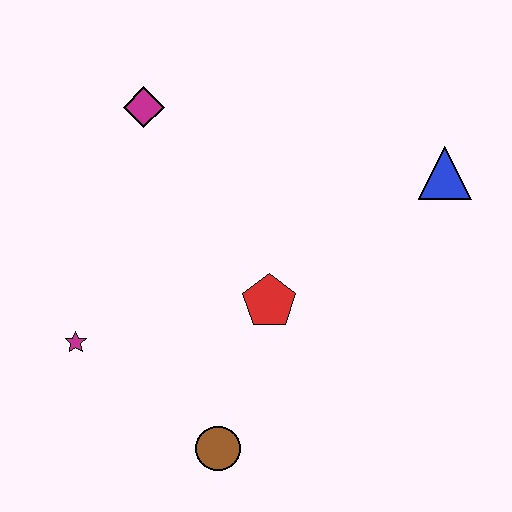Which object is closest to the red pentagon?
The brown circle is closest to the red pentagon.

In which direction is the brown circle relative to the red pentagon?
The brown circle is below the red pentagon.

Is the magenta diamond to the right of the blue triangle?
No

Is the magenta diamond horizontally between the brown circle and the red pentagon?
No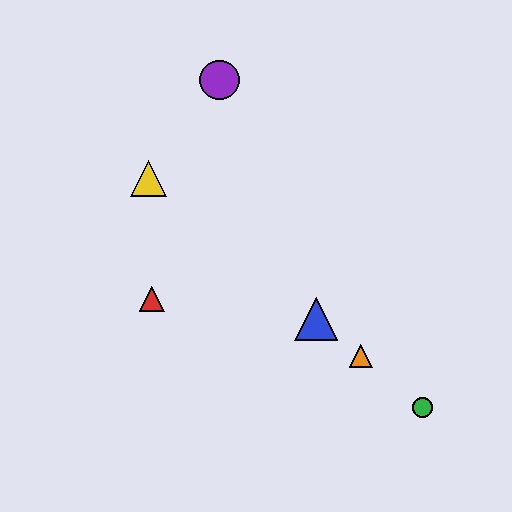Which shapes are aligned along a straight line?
The blue triangle, the green circle, the yellow triangle, the orange triangle are aligned along a straight line.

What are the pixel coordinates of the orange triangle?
The orange triangle is at (361, 356).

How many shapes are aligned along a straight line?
4 shapes (the blue triangle, the green circle, the yellow triangle, the orange triangle) are aligned along a straight line.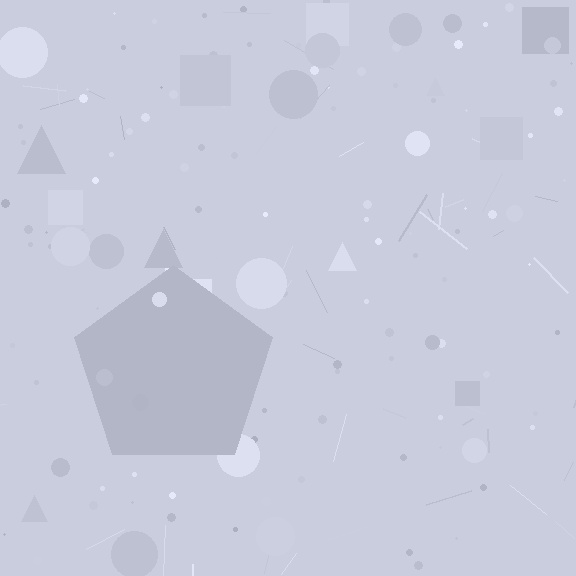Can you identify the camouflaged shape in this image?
The camouflaged shape is a pentagon.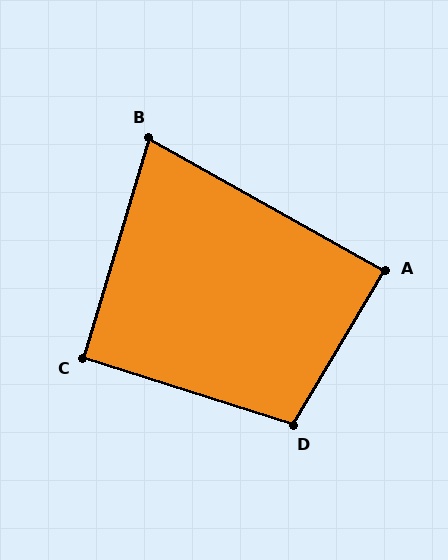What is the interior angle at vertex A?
Approximately 89 degrees (approximately right).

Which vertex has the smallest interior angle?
B, at approximately 77 degrees.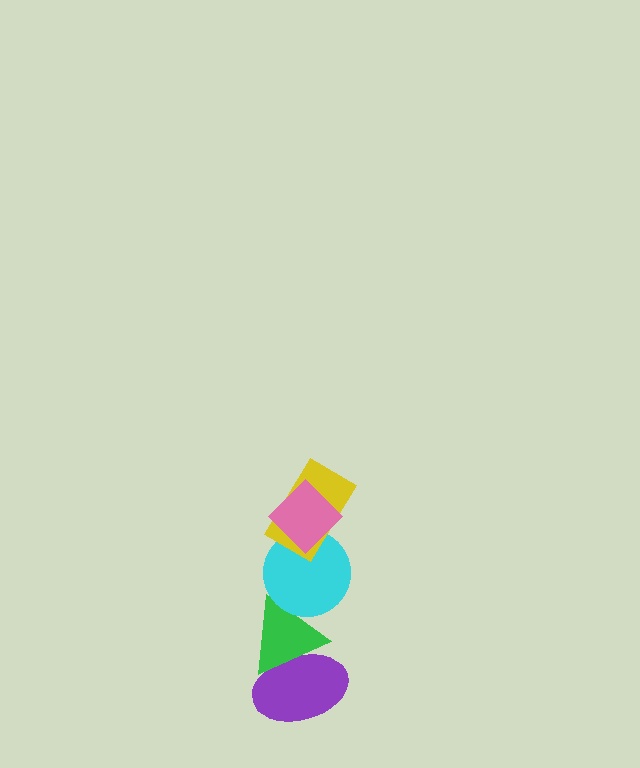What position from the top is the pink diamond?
The pink diamond is 1st from the top.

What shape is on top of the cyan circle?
The yellow rectangle is on top of the cyan circle.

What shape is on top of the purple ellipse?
The green triangle is on top of the purple ellipse.